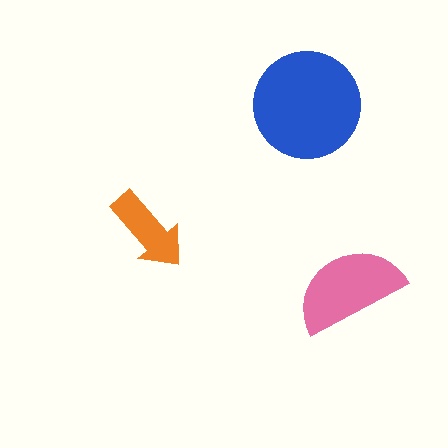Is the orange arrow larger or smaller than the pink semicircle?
Smaller.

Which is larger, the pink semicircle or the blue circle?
The blue circle.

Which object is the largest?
The blue circle.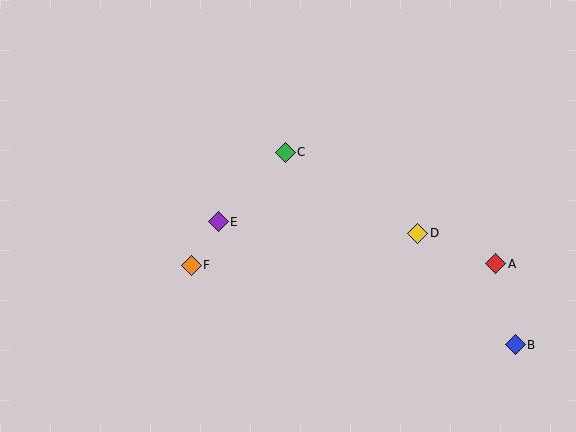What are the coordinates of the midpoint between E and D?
The midpoint between E and D is at (318, 228).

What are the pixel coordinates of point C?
Point C is at (285, 152).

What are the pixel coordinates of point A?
Point A is at (496, 264).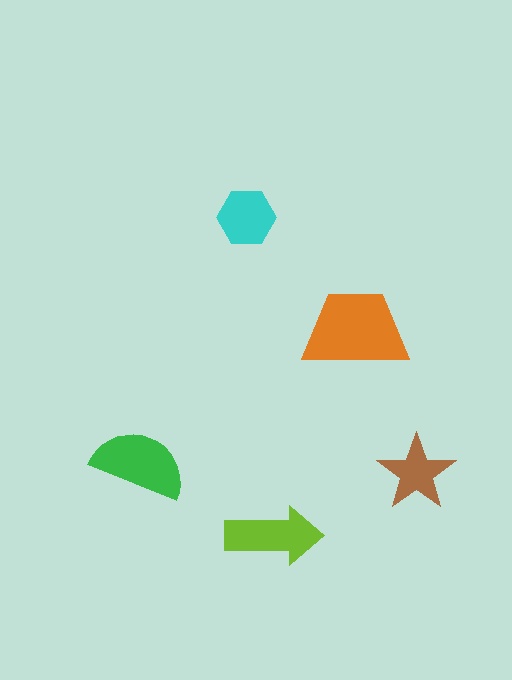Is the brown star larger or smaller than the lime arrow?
Smaller.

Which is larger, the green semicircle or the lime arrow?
The green semicircle.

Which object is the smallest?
The brown star.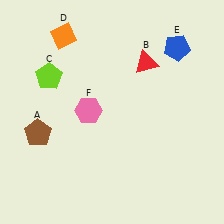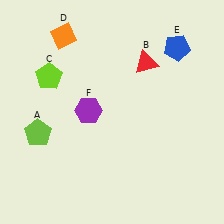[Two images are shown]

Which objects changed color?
A changed from brown to lime. F changed from pink to purple.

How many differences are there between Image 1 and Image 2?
There are 2 differences between the two images.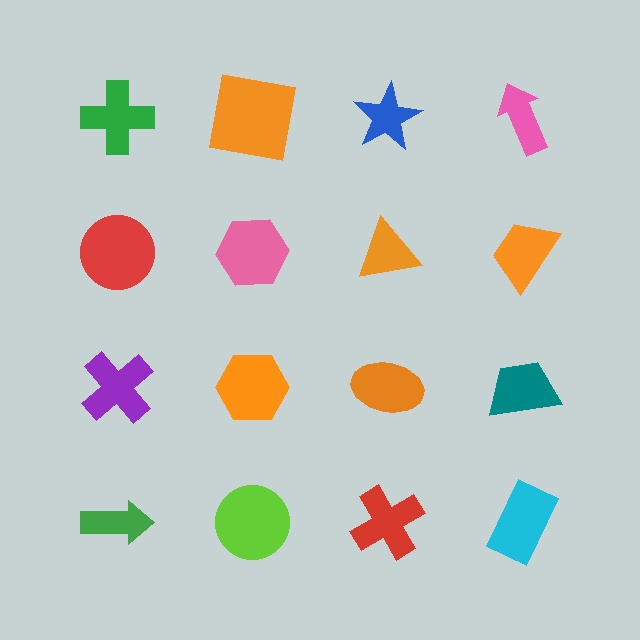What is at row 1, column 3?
A blue star.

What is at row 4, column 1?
A green arrow.